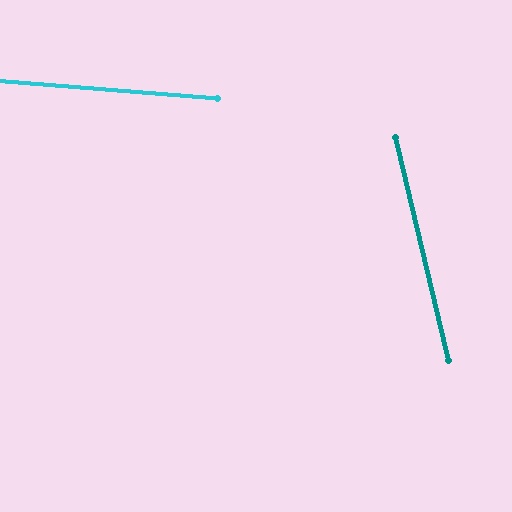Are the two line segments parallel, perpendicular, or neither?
Neither parallel nor perpendicular — they differ by about 72°.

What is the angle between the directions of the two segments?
Approximately 72 degrees.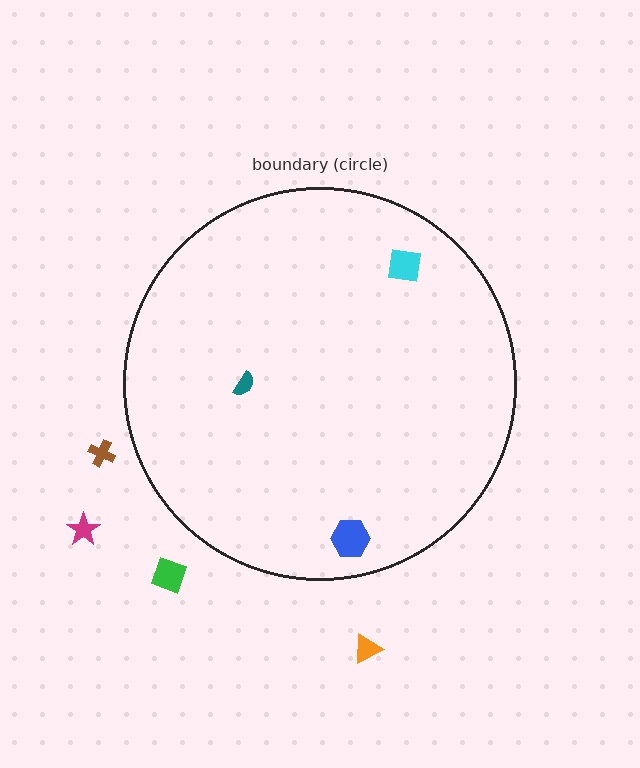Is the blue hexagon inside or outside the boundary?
Inside.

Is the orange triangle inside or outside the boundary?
Outside.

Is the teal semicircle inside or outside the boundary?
Inside.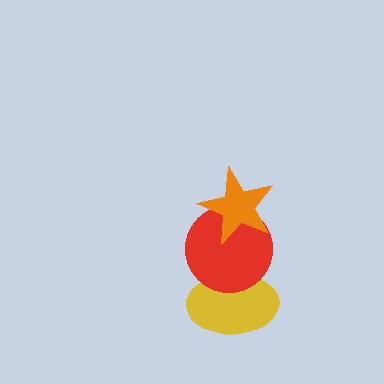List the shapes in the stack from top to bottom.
From top to bottom: the orange star, the red circle, the yellow ellipse.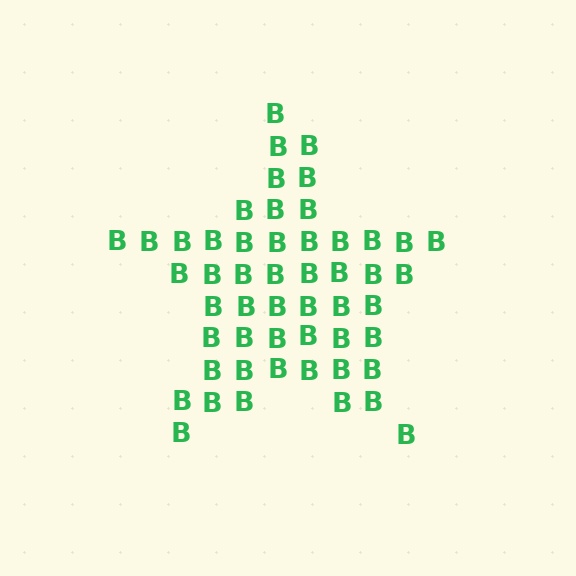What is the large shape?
The large shape is a star.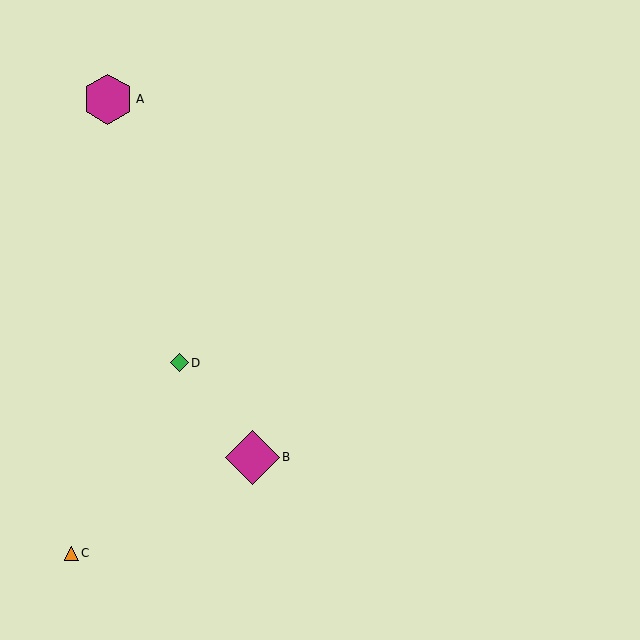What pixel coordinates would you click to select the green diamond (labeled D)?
Click at (179, 363) to select the green diamond D.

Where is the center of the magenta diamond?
The center of the magenta diamond is at (252, 457).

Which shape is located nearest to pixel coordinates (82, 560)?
The orange triangle (labeled C) at (72, 553) is nearest to that location.